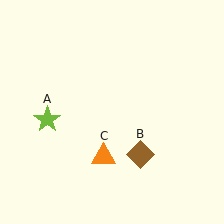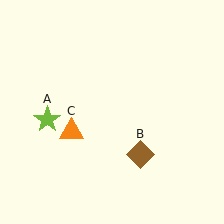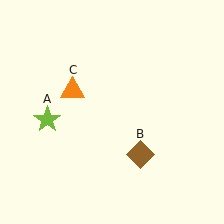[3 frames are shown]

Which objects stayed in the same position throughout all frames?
Lime star (object A) and brown diamond (object B) remained stationary.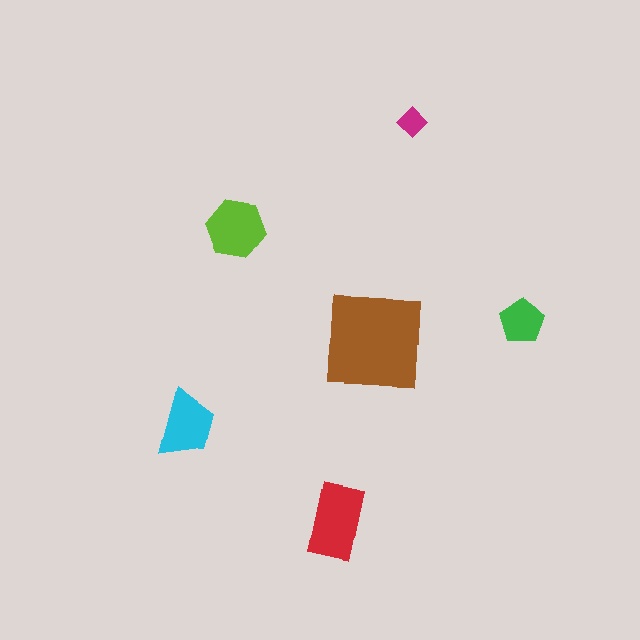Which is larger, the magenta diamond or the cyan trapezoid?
The cyan trapezoid.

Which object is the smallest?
The magenta diamond.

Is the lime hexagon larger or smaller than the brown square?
Smaller.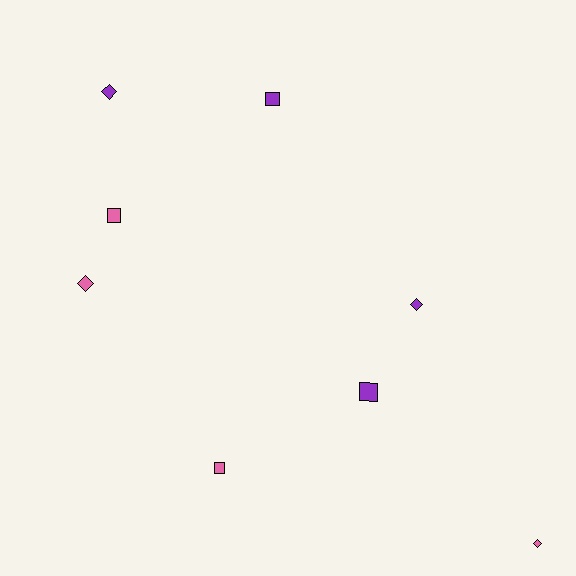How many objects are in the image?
There are 8 objects.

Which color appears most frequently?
Purple, with 4 objects.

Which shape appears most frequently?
Diamond, with 4 objects.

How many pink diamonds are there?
There are 2 pink diamonds.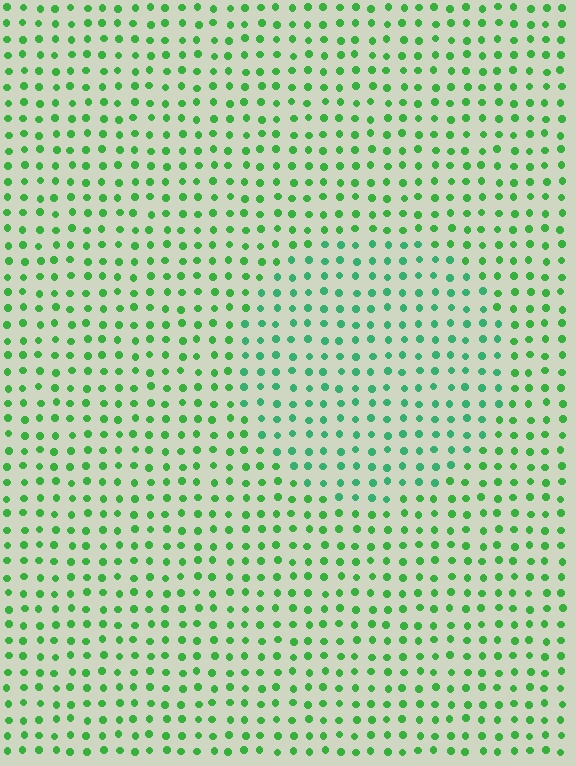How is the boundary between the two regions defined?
The boundary is defined purely by a slight shift in hue (about 25 degrees). Spacing, size, and orientation are identical on both sides.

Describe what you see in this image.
The image is filled with small green elements in a uniform arrangement. A circle-shaped region is visible where the elements are tinted to a slightly different hue, forming a subtle color boundary.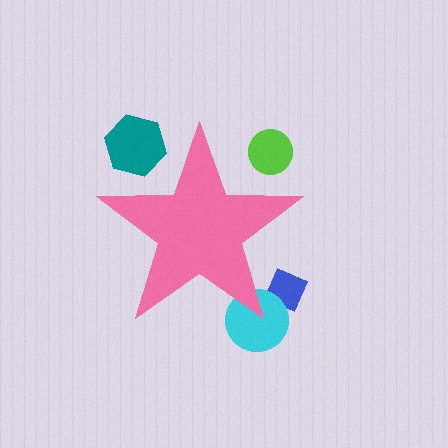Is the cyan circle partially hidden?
Yes, the cyan circle is partially hidden behind the pink star.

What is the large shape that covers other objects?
A pink star.